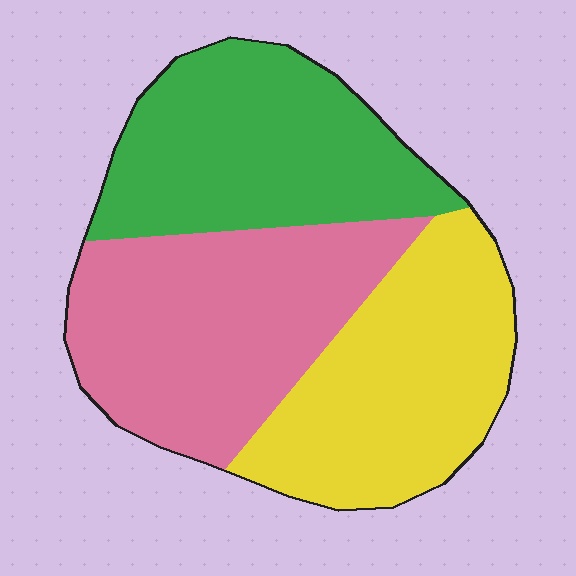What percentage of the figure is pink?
Pink covers 36% of the figure.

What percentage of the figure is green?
Green covers roughly 30% of the figure.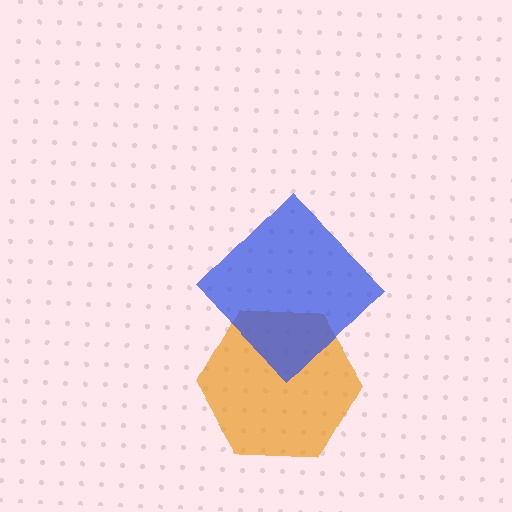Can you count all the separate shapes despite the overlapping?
Yes, there are 2 separate shapes.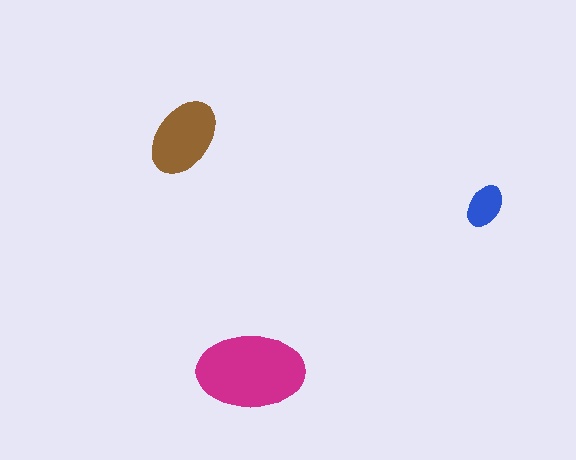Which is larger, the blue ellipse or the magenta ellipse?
The magenta one.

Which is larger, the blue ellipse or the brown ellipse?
The brown one.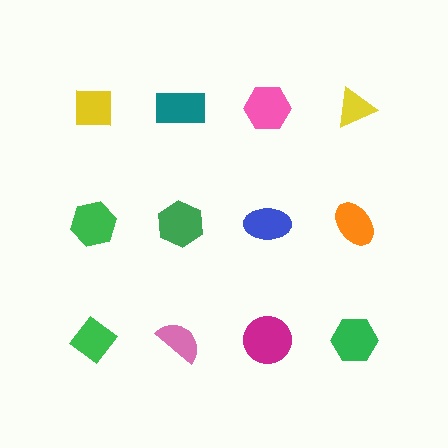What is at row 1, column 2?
A teal rectangle.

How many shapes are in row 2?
4 shapes.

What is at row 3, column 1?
A green diamond.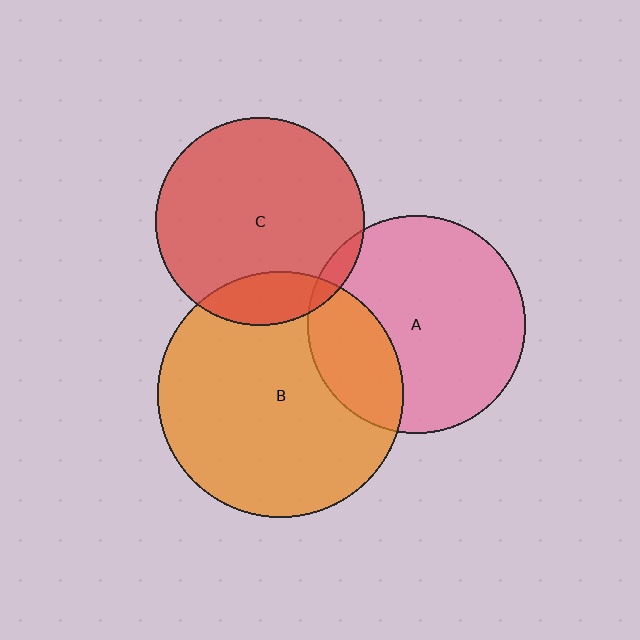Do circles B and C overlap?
Yes.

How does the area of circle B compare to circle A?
Approximately 1.3 times.